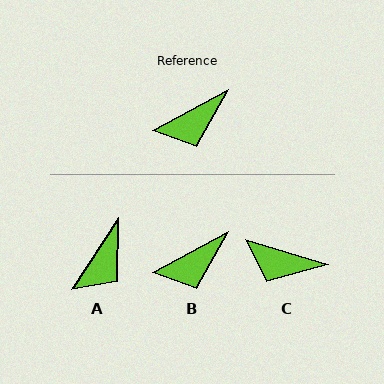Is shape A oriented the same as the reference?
No, it is off by about 29 degrees.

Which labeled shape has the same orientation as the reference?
B.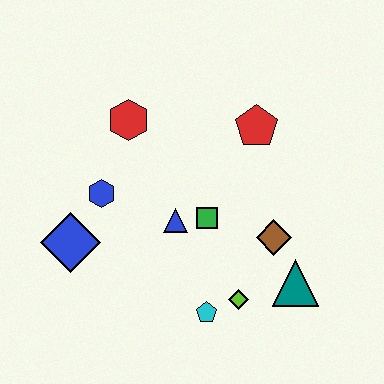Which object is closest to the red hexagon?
The blue hexagon is closest to the red hexagon.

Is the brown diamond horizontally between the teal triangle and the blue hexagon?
Yes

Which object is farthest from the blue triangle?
The teal triangle is farthest from the blue triangle.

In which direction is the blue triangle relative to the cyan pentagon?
The blue triangle is above the cyan pentagon.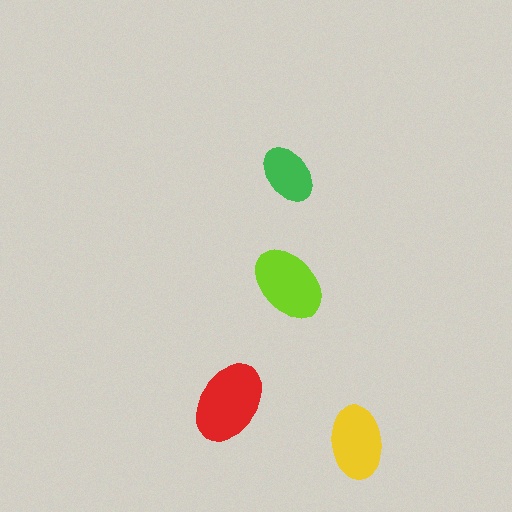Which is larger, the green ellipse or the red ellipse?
The red one.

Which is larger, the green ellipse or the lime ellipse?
The lime one.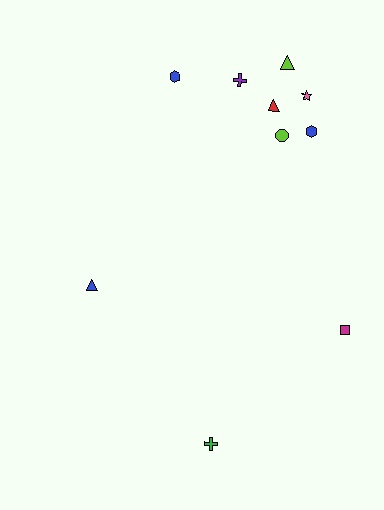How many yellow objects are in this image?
There are no yellow objects.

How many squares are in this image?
There is 1 square.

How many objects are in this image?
There are 10 objects.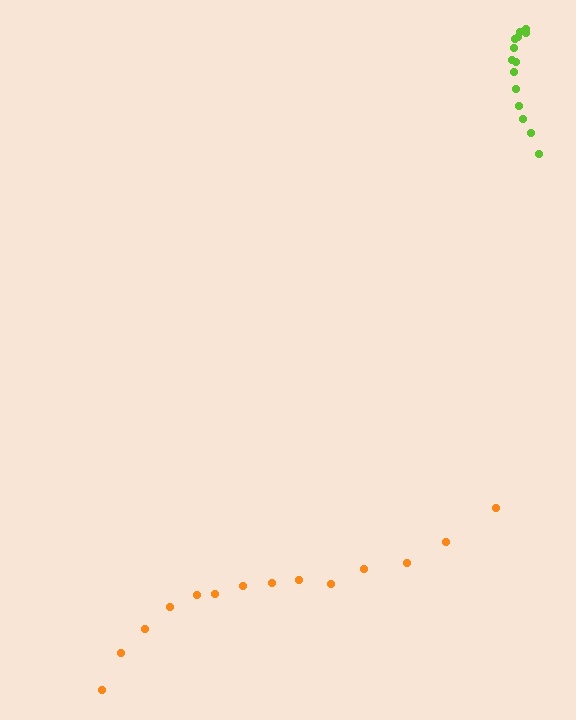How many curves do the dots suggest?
There are 2 distinct paths.